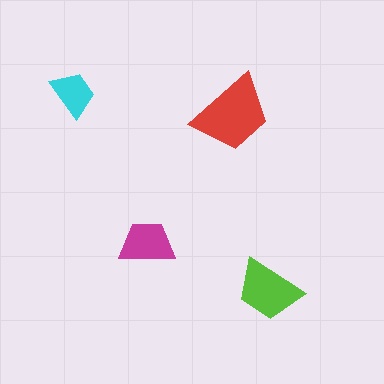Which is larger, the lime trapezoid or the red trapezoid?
The red one.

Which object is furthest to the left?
The cyan trapezoid is leftmost.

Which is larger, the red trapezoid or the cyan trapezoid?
The red one.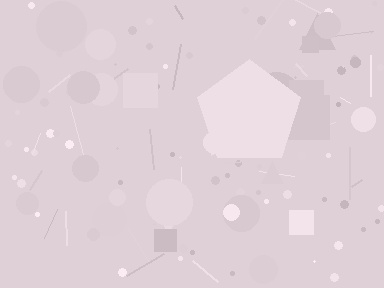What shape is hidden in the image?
A pentagon is hidden in the image.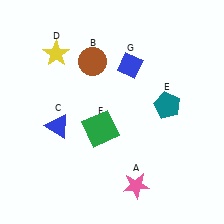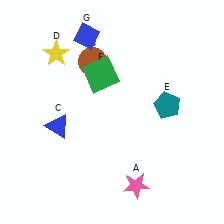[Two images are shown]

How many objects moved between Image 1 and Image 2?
2 objects moved between the two images.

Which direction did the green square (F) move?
The green square (F) moved up.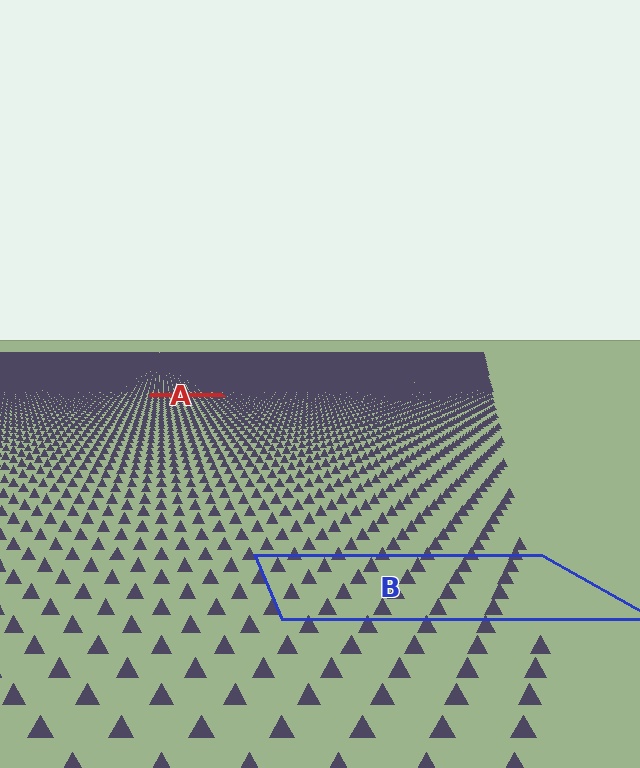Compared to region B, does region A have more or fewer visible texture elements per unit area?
Region A has more texture elements per unit area — they are packed more densely because it is farther away.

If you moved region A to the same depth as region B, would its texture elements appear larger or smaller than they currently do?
They would appear larger. At a closer depth, the same texture elements are projected at a bigger on-screen size.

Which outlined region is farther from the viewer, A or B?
Region A is farther from the viewer — the texture elements inside it appear smaller and more densely packed.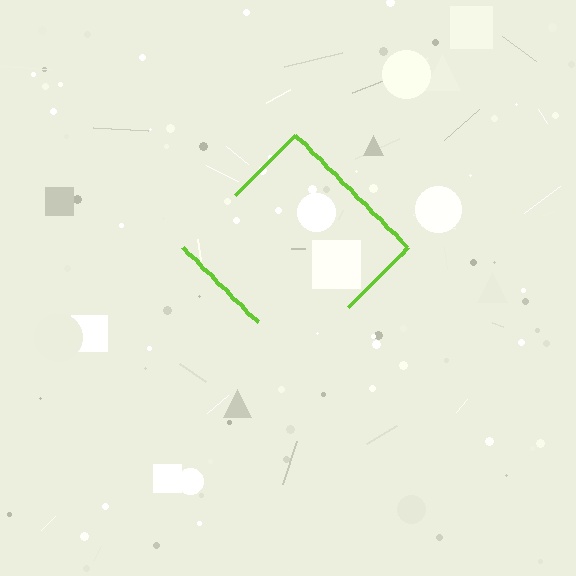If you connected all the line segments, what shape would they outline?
They would outline a diamond.